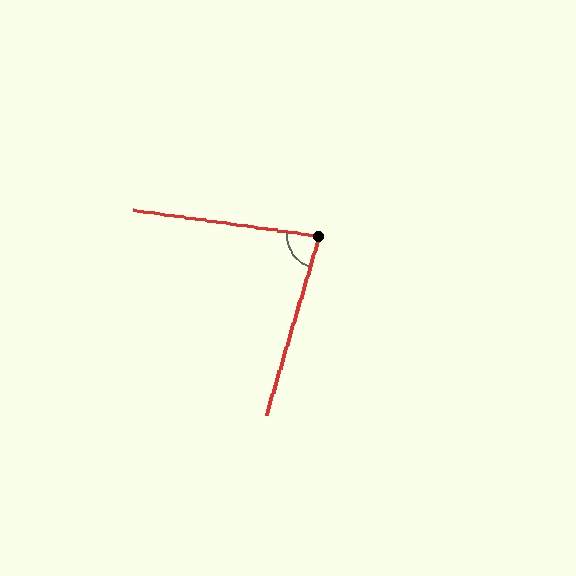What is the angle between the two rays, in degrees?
Approximately 82 degrees.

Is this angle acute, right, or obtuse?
It is acute.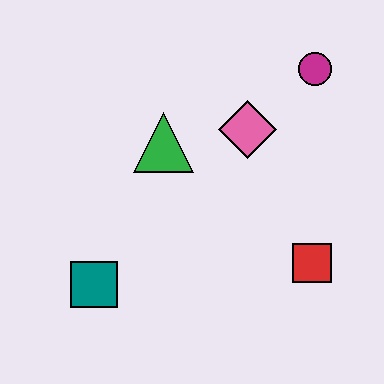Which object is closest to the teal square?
The green triangle is closest to the teal square.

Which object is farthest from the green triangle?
The red square is farthest from the green triangle.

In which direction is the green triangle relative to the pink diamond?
The green triangle is to the left of the pink diamond.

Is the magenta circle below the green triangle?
No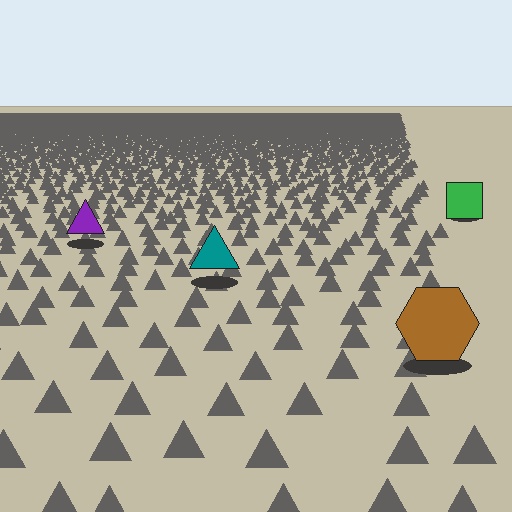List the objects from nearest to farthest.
From nearest to farthest: the brown hexagon, the teal triangle, the purple triangle, the green square.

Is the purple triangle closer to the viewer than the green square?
Yes. The purple triangle is closer — you can tell from the texture gradient: the ground texture is coarser near it.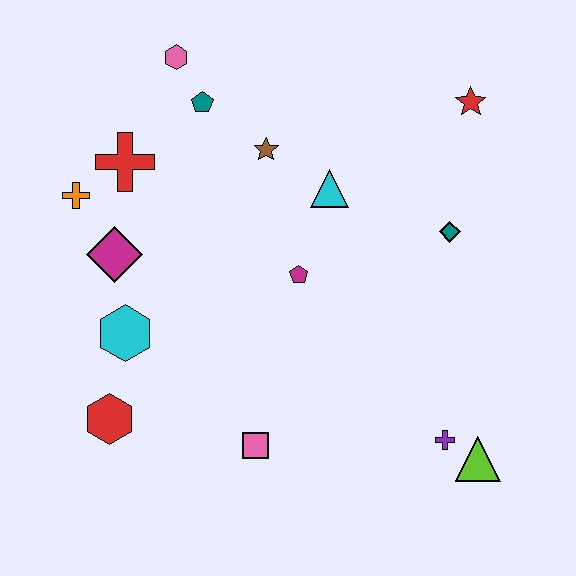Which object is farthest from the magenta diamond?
The lime triangle is farthest from the magenta diamond.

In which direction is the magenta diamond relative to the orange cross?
The magenta diamond is below the orange cross.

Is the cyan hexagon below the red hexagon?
No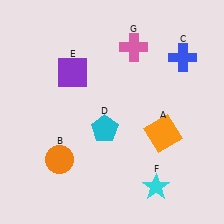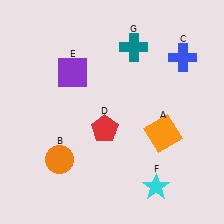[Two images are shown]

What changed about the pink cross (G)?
In Image 1, G is pink. In Image 2, it changed to teal.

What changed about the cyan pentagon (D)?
In Image 1, D is cyan. In Image 2, it changed to red.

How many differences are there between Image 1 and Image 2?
There are 2 differences between the two images.